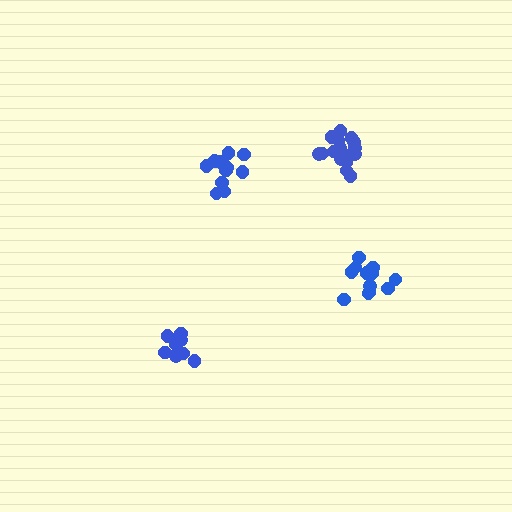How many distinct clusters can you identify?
There are 4 distinct clusters.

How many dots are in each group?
Group 1: 12 dots, Group 2: 16 dots, Group 3: 12 dots, Group 4: 10 dots (50 total).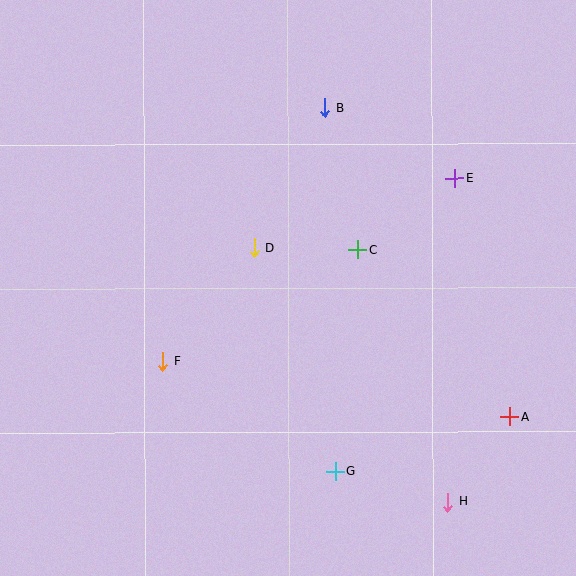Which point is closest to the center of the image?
Point D at (254, 248) is closest to the center.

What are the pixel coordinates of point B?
Point B is at (325, 108).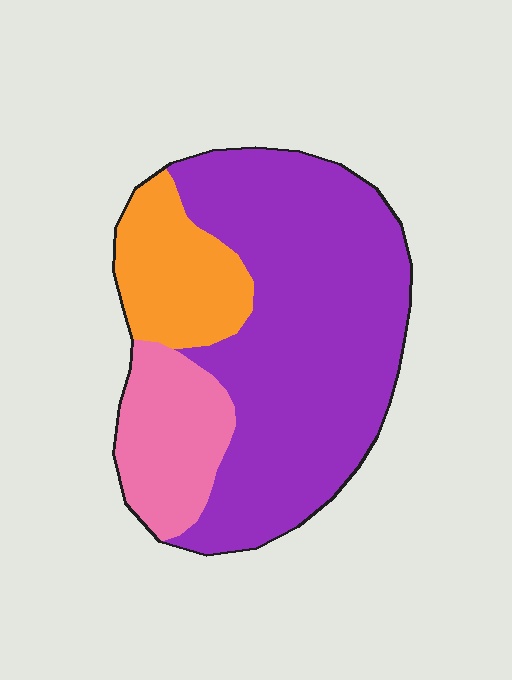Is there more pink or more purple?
Purple.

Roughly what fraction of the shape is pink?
Pink covers 18% of the shape.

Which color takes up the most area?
Purple, at roughly 65%.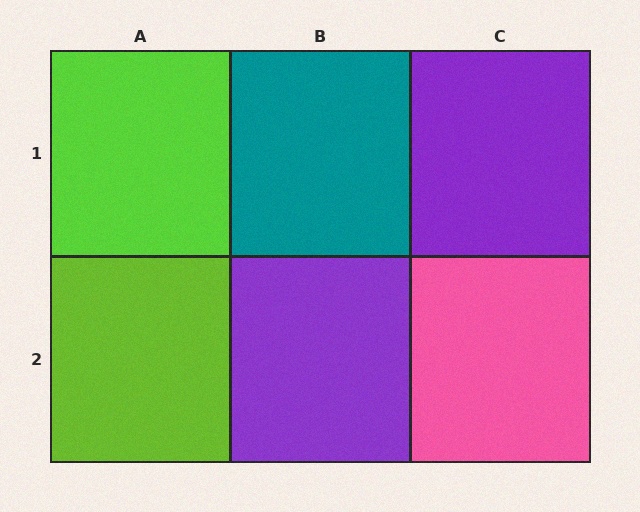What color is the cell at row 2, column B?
Purple.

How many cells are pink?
1 cell is pink.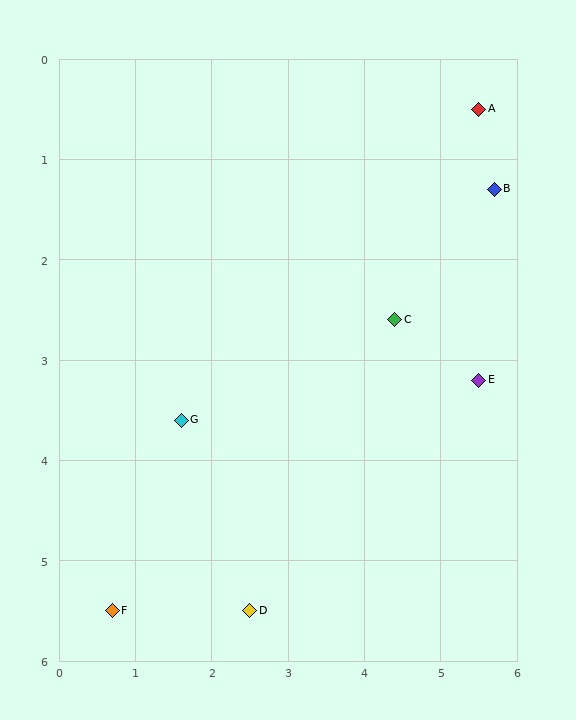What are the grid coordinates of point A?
Point A is at approximately (5.5, 0.5).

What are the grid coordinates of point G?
Point G is at approximately (1.6, 3.6).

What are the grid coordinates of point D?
Point D is at approximately (2.5, 5.5).